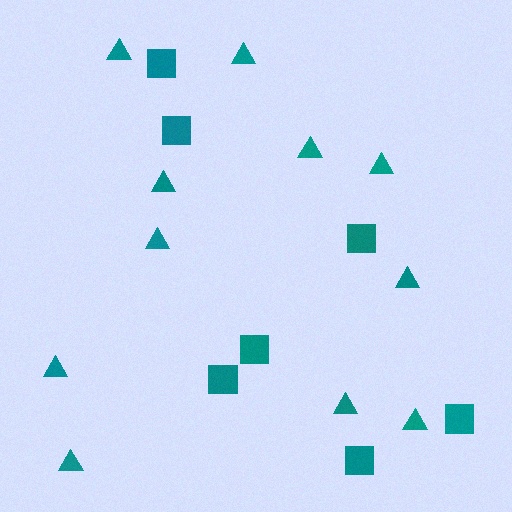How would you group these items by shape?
There are 2 groups: one group of triangles (11) and one group of squares (7).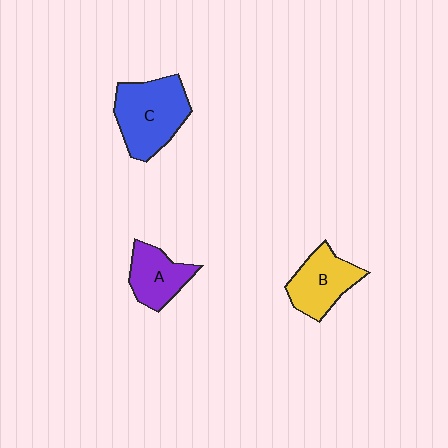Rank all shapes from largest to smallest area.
From largest to smallest: C (blue), B (yellow), A (purple).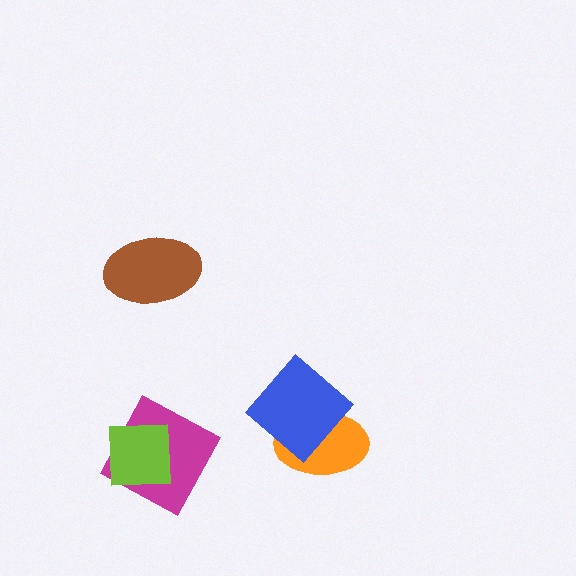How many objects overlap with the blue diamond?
1 object overlaps with the blue diamond.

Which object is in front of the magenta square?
The lime square is in front of the magenta square.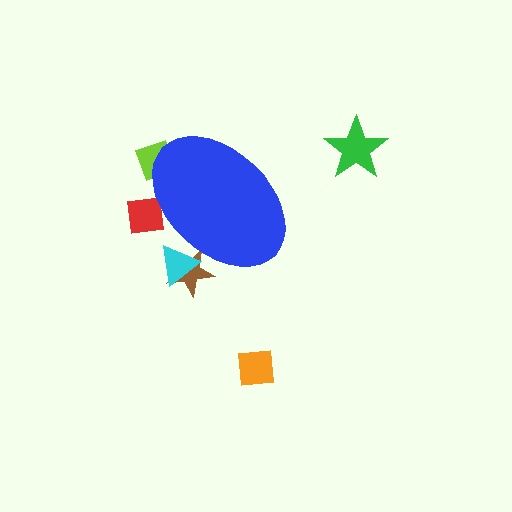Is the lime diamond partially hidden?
Yes, the lime diamond is partially hidden behind the blue ellipse.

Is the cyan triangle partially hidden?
Yes, the cyan triangle is partially hidden behind the blue ellipse.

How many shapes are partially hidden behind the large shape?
4 shapes are partially hidden.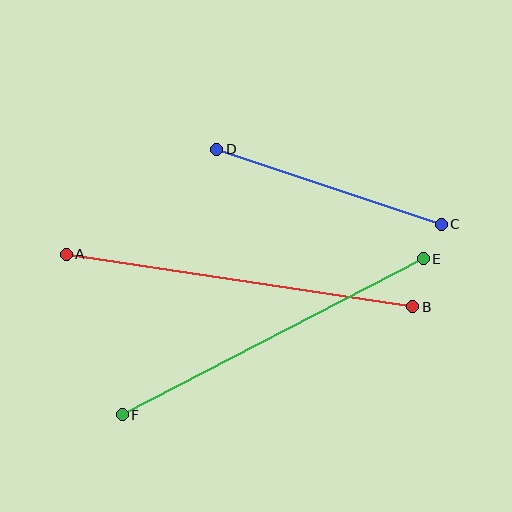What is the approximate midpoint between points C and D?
The midpoint is at approximately (329, 187) pixels.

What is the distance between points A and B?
The distance is approximately 350 pixels.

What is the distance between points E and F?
The distance is approximately 339 pixels.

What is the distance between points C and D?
The distance is approximately 237 pixels.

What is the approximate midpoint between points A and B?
The midpoint is at approximately (240, 281) pixels.